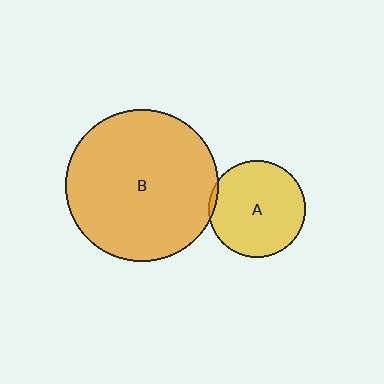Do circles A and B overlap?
Yes.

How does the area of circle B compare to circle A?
Approximately 2.5 times.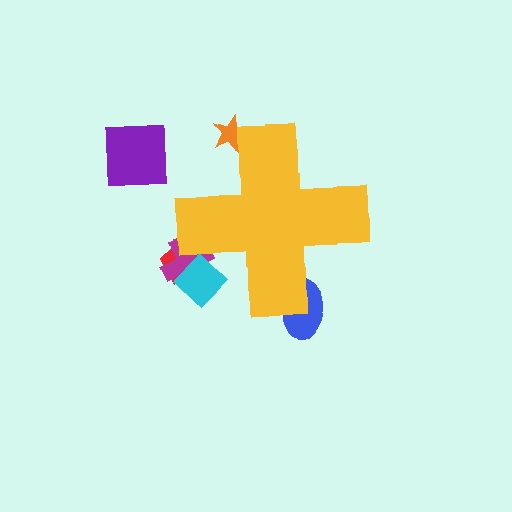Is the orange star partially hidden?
Yes, the orange star is partially hidden behind the yellow cross.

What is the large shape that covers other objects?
A yellow cross.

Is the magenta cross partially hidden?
Yes, the magenta cross is partially hidden behind the yellow cross.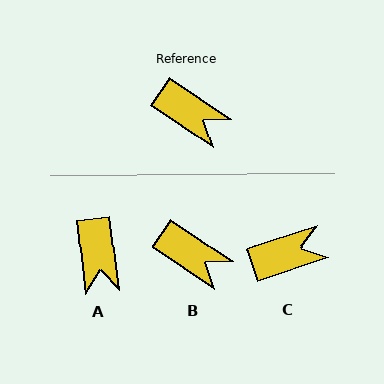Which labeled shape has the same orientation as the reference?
B.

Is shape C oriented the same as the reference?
No, it is off by about 51 degrees.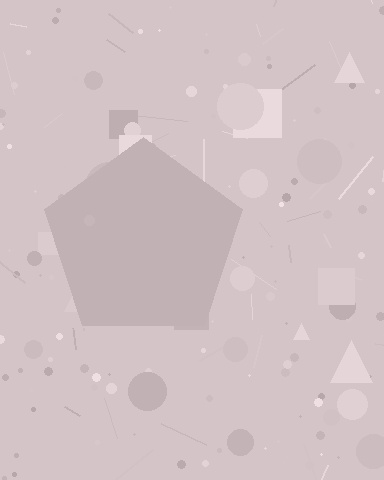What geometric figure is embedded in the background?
A pentagon is embedded in the background.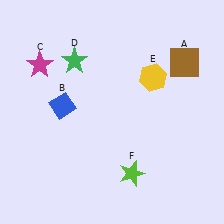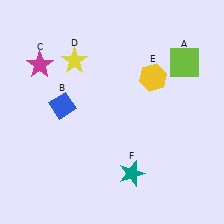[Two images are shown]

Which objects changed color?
A changed from brown to lime. D changed from green to yellow. F changed from lime to teal.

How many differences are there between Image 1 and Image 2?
There are 3 differences between the two images.